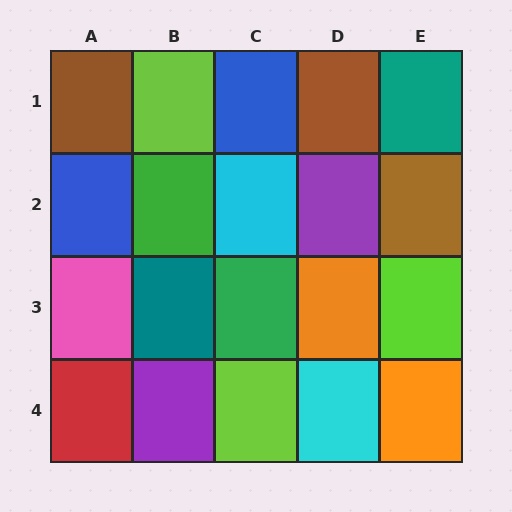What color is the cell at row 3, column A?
Pink.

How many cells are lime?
3 cells are lime.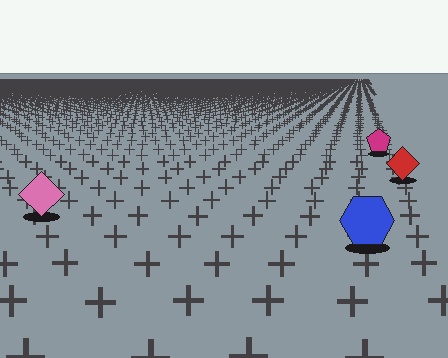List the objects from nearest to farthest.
From nearest to farthest: the blue hexagon, the pink diamond, the red diamond, the magenta pentagon.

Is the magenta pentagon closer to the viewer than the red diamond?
No. The red diamond is closer — you can tell from the texture gradient: the ground texture is coarser near it.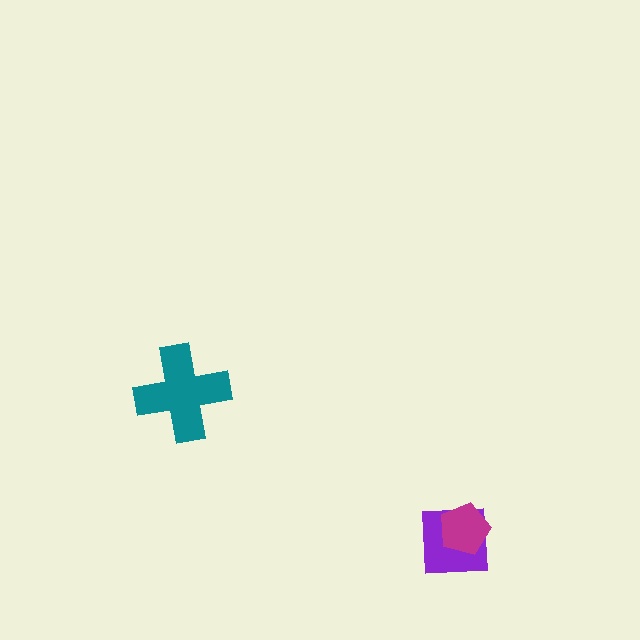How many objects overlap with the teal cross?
0 objects overlap with the teal cross.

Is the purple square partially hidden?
Yes, it is partially covered by another shape.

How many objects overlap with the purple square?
1 object overlaps with the purple square.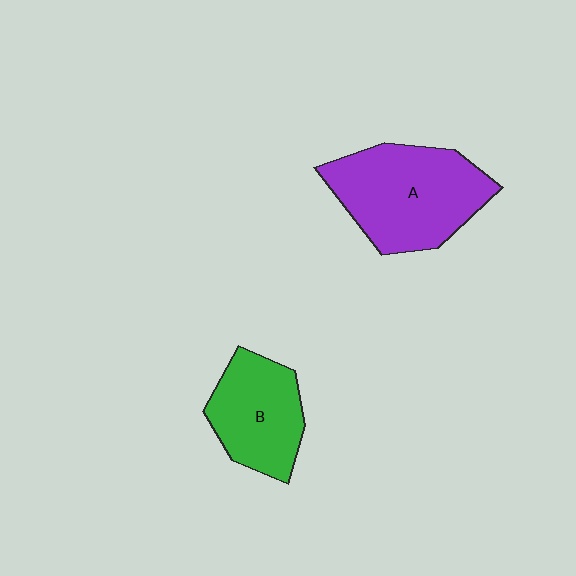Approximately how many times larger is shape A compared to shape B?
Approximately 1.4 times.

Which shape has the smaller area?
Shape B (green).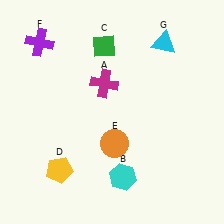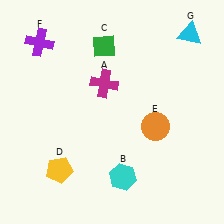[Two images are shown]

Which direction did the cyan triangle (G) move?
The cyan triangle (G) moved right.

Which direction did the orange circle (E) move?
The orange circle (E) moved right.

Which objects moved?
The objects that moved are: the orange circle (E), the cyan triangle (G).